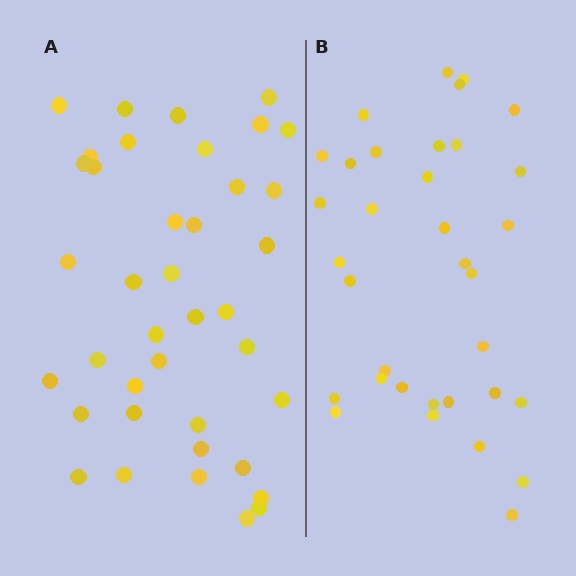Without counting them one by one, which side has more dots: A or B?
Region A (the left region) has more dots.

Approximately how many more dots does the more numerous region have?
Region A has about 5 more dots than region B.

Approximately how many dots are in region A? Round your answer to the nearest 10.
About 40 dots. (The exact count is 39, which rounds to 40.)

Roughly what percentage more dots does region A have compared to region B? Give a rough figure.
About 15% more.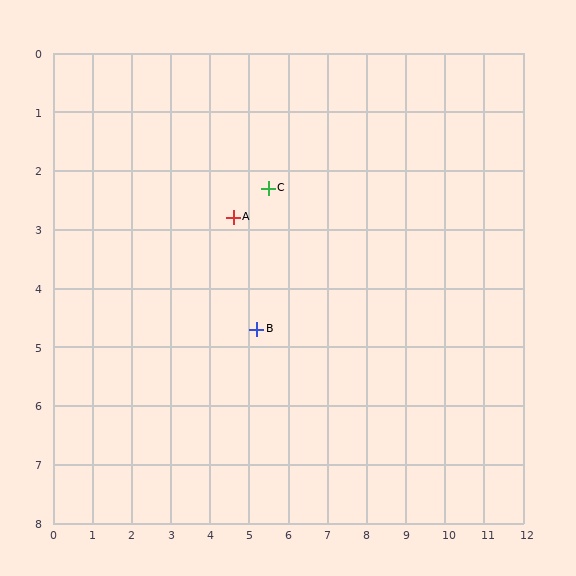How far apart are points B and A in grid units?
Points B and A are about 2.0 grid units apart.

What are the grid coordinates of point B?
Point B is at approximately (5.2, 4.7).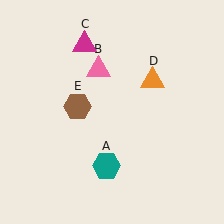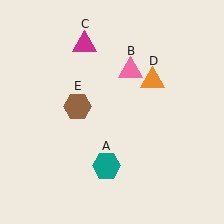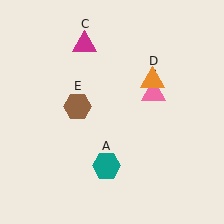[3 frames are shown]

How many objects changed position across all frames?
1 object changed position: pink triangle (object B).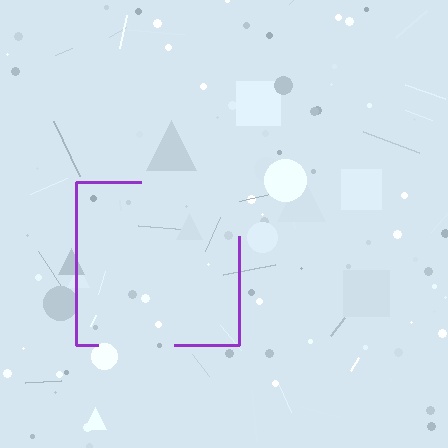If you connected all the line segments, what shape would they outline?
They would outline a square.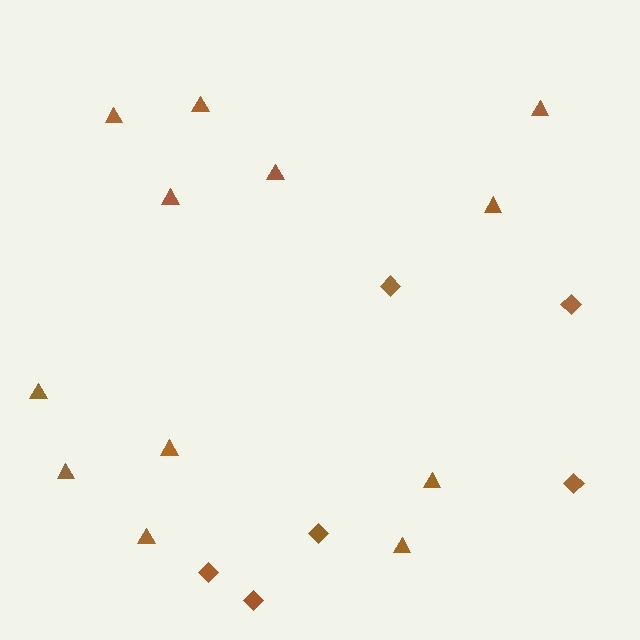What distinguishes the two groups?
There are 2 groups: one group of triangles (12) and one group of diamonds (6).